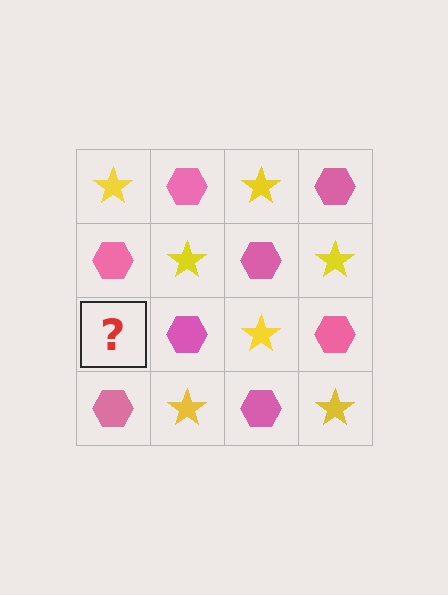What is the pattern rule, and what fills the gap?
The rule is that it alternates yellow star and pink hexagon in a checkerboard pattern. The gap should be filled with a yellow star.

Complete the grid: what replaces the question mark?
The question mark should be replaced with a yellow star.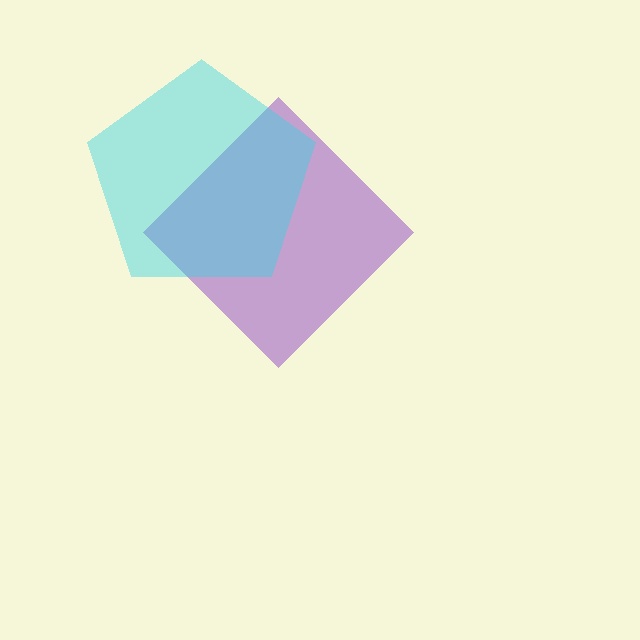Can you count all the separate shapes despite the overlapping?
Yes, there are 2 separate shapes.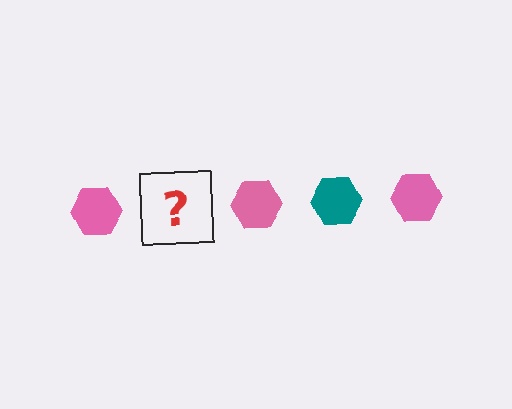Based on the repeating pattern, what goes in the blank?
The blank should be a teal hexagon.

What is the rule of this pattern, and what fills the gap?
The rule is that the pattern cycles through pink, teal hexagons. The gap should be filled with a teal hexagon.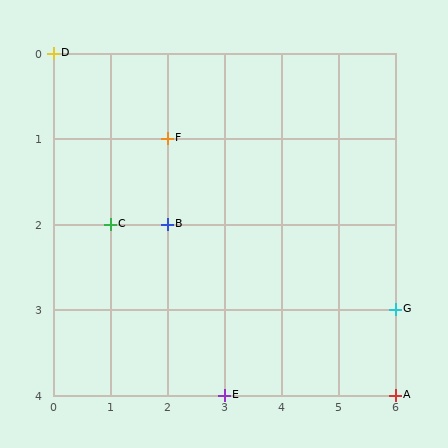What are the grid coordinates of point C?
Point C is at grid coordinates (1, 2).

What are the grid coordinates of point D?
Point D is at grid coordinates (0, 0).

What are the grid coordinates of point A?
Point A is at grid coordinates (6, 4).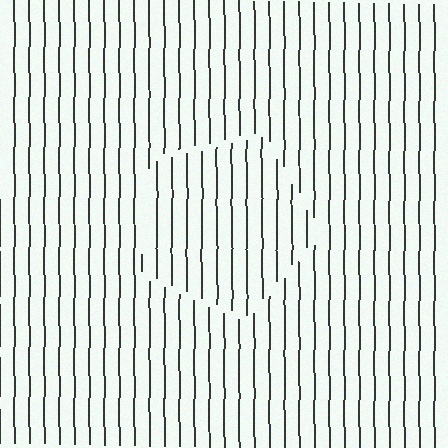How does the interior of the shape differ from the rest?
The interior of the shape contains the same grating, shifted by half a period — the contour is defined by the phase discontinuity where line-ends from the inner and outer gratings abut.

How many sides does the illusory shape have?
5 sides — the line-ends trace a pentagon.